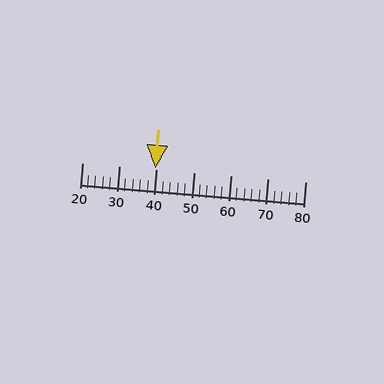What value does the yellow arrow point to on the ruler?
The yellow arrow points to approximately 40.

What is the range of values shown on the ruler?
The ruler shows values from 20 to 80.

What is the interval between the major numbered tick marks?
The major tick marks are spaced 10 units apart.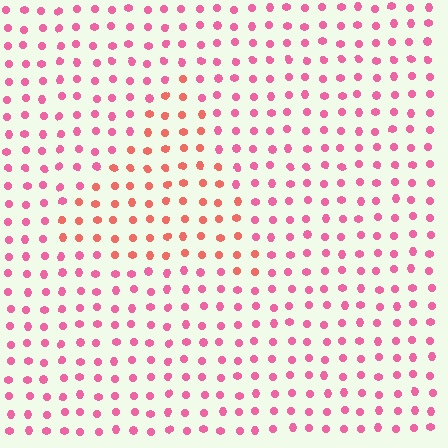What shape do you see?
I see a triangle.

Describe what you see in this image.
The image is filled with small pink elements in a uniform arrangement. A triangle-shaped region is visible where the elements are tinted to a slightly different hue, forming a subtle color boundary.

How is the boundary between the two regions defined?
The boundary is defined purely by a slight shift in hue (about 31 degrees). Spacing, size, and orientation are identical on both sides.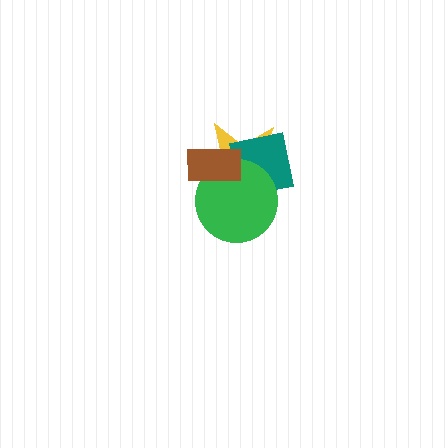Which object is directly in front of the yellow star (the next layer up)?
The teal square is directly in front of the yellow star.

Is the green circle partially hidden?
Yes, it is partially covered by another shape.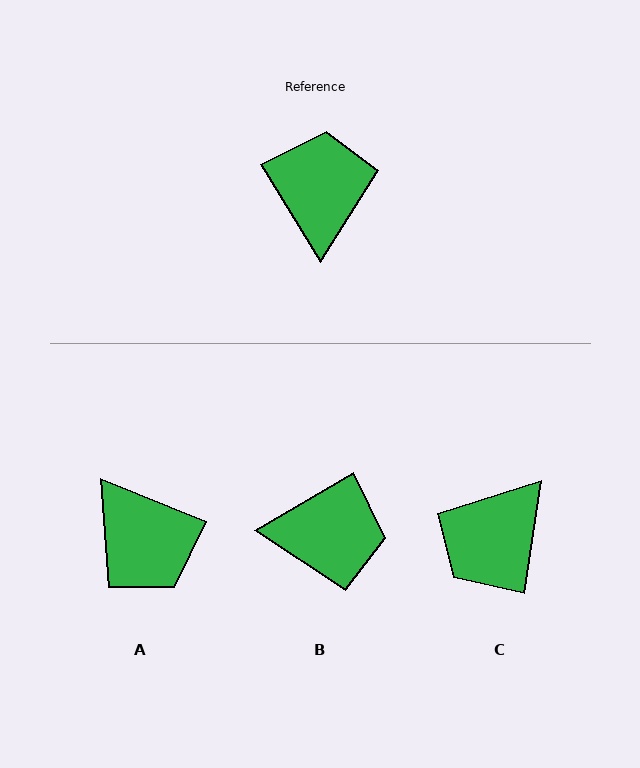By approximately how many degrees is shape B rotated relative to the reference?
Approximately 91 degrees clockwise.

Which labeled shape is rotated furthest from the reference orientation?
A, about 144 degrees away.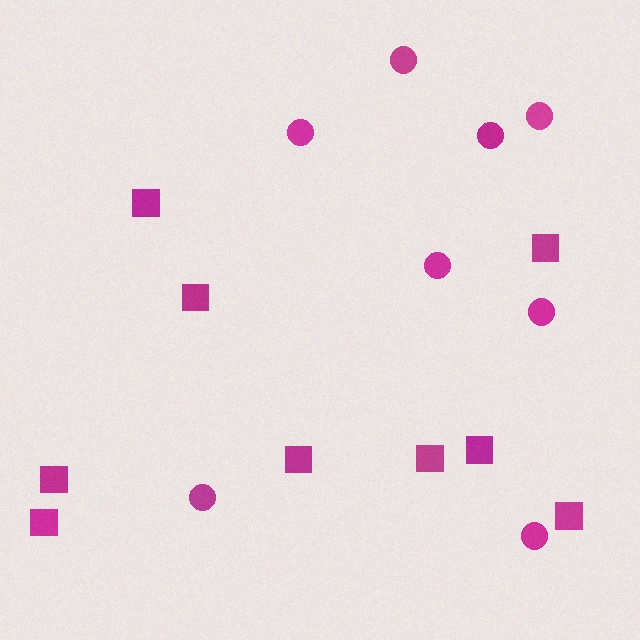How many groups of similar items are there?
There are 2 groups: one group of squares (9) and one group of circles (8).